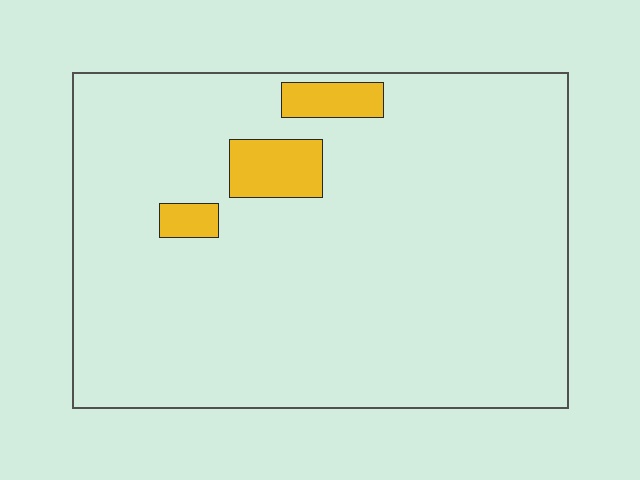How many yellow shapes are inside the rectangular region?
3.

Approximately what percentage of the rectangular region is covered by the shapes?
Approximately 5%.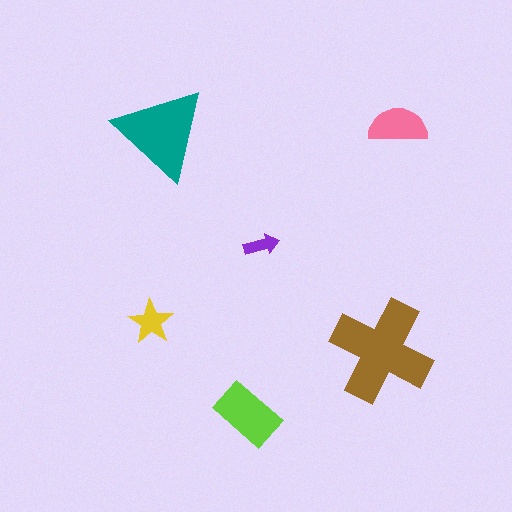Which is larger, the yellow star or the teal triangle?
The teal triangle.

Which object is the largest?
The brown cross.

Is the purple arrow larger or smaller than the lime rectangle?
Smaller.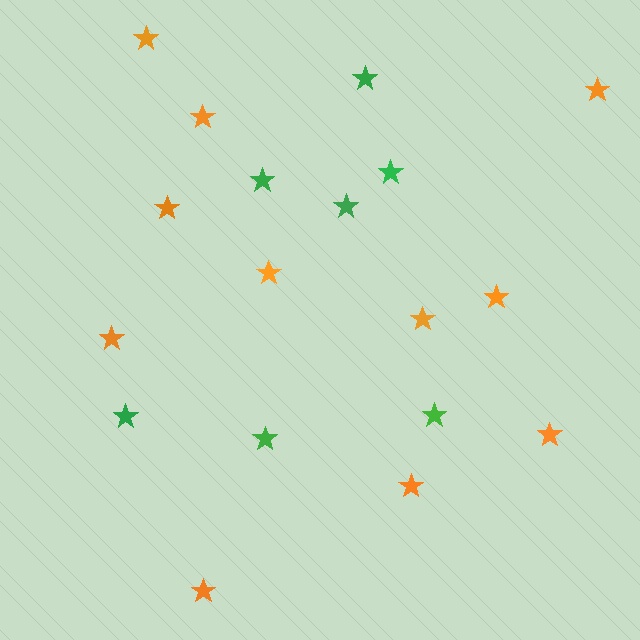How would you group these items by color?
There are 2 groups: one group of green stars (7) and one group of orange stars (11).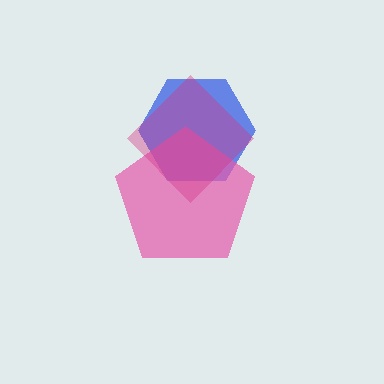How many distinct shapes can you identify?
There are 3 distinct shapes: a blue hexagon, a pink pentagon, a magenta diamond.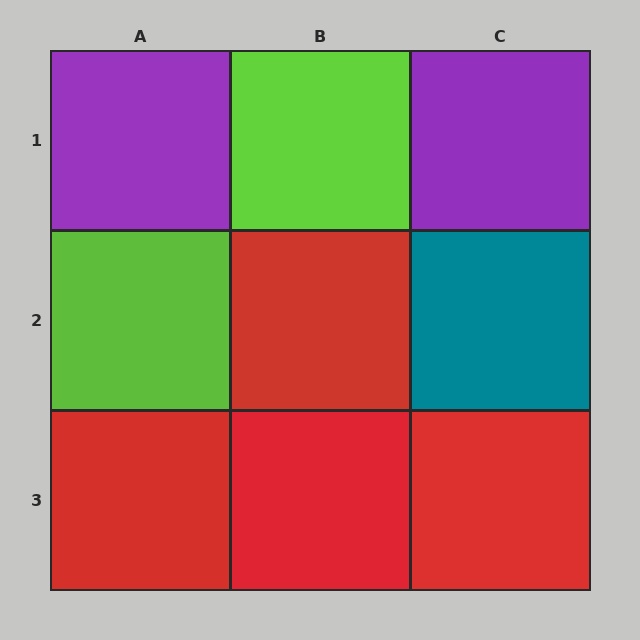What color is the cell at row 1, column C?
Purple.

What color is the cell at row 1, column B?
Lime.